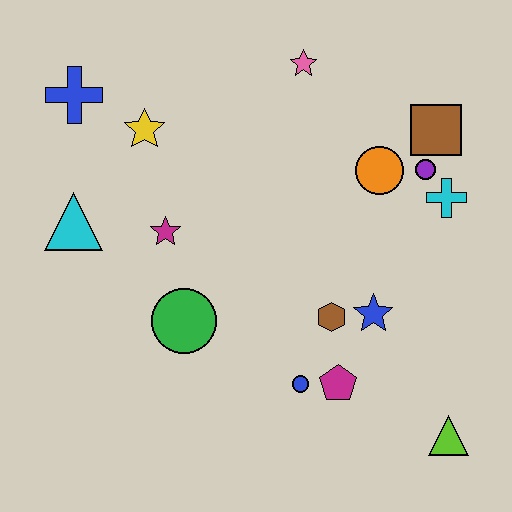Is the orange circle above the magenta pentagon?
Yes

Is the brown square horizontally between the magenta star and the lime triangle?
Yes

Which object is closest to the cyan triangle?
The magenta star is closest to the cyan triangle.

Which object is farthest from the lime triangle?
The blue cross is farthest from the lime triangle.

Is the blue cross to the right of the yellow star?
No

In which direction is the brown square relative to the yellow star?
The brown square is to the right of the yellow star.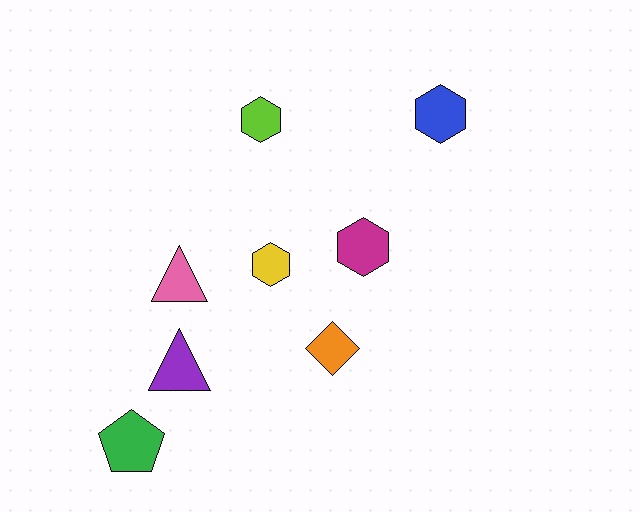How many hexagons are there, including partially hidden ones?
There are 4 hexagons.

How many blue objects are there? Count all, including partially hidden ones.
There is 1 blue object.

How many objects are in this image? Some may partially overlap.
There are 8 objects.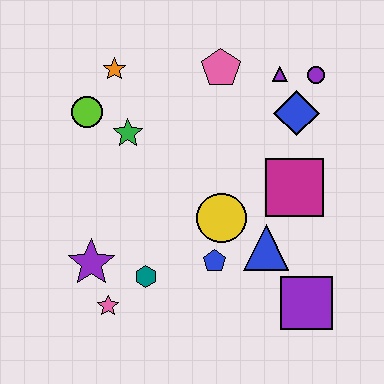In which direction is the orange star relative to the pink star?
The orange star is above the pink star.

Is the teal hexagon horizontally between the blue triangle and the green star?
Yes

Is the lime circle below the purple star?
No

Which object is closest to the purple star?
The pink star is closest to the purple star.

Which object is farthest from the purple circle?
The pink star is farthest from the purple circle.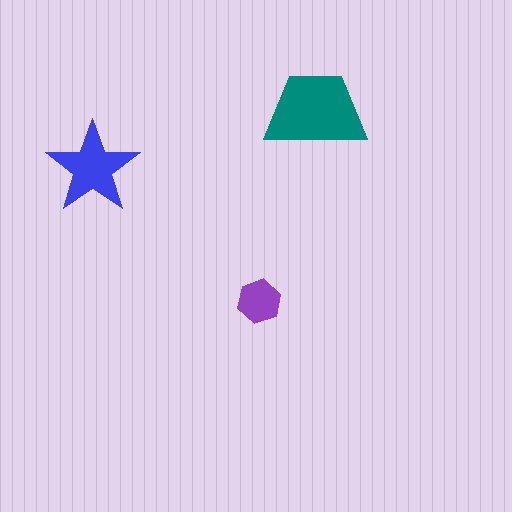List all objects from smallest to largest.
The purple hexagon, the blue star, the teal trapezoid.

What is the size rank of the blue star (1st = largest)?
2nd.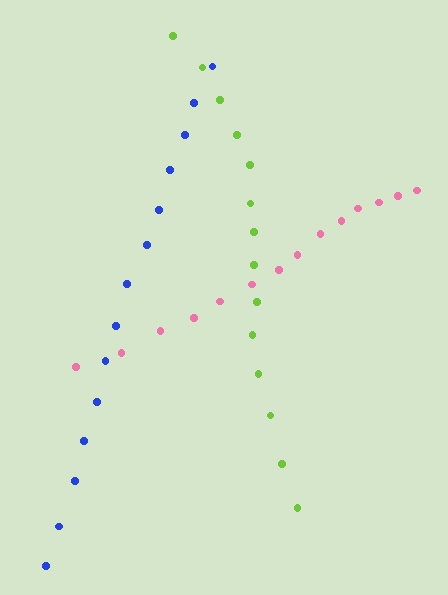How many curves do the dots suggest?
There are 3 distinct paths.